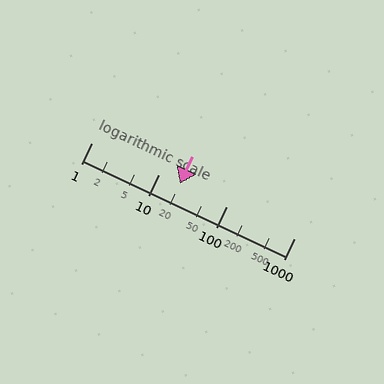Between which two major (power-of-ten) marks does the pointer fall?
The pointer is between 10 and 100.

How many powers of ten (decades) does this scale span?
The scale spans 3 decades, from 1 to 1000.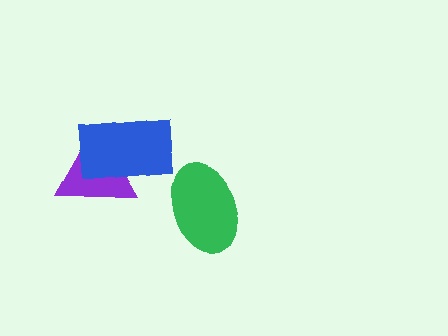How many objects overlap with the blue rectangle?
1 object overlaps with the blue rectangle.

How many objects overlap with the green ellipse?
0 objects overlap with the green ellipse.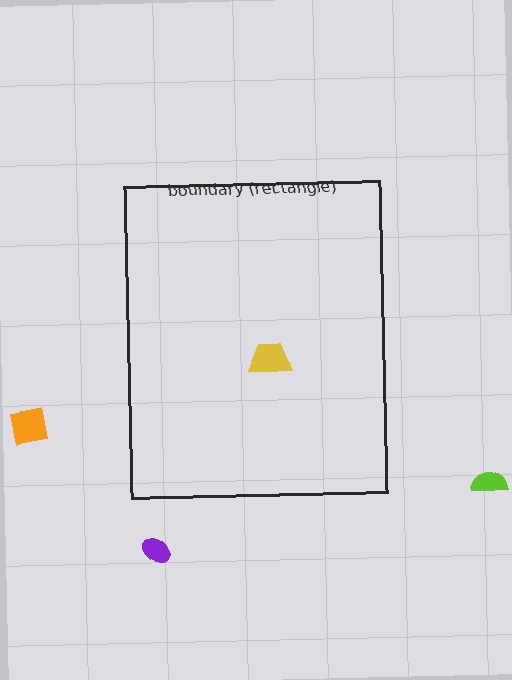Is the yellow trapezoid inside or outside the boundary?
Inside.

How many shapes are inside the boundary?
1 inside, 3 outside.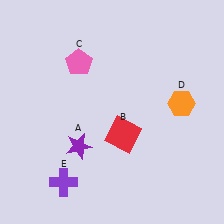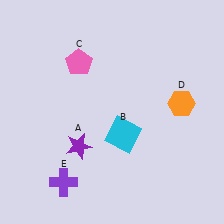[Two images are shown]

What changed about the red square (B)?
In Image 1, B is red. In Image 2, it changed to cyan.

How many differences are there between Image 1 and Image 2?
There is 1 difference between the two images.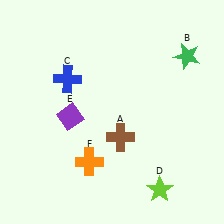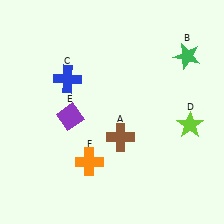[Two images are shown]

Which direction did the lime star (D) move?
The lime star (D) moved up.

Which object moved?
The lime star (D) moved up.